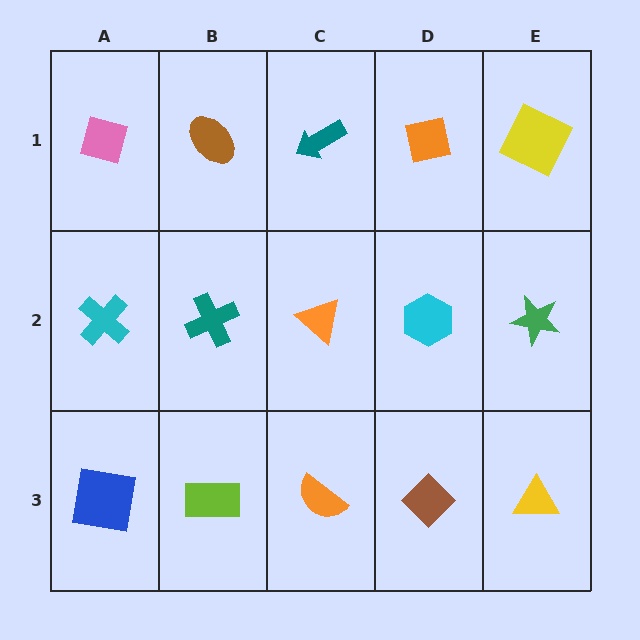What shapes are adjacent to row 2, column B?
A brown ellipse (row 1, column B), a lime rectangle (row 3, column B), a cyan cross (row 2, column A), an orange triangle (row 2, column C).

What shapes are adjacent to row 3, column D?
A cyan hexagon (row 2, column D), an orange semicircle (row 3, column C), a yellow triangle (row 3, column E).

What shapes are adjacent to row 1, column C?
An orange triangle (row 2, column C), a brown ellipse (row 1, column B), an orange square (row 1, column D).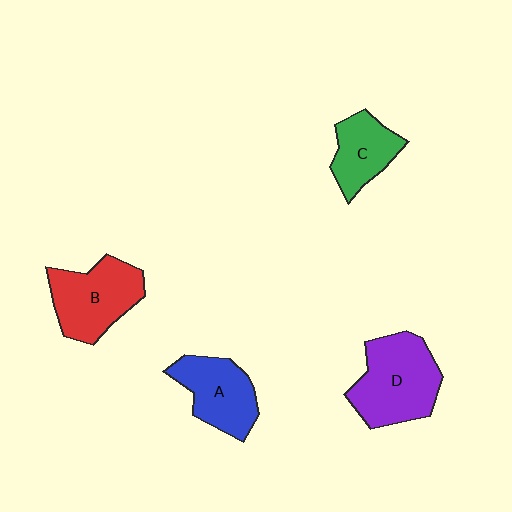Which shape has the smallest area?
Shape C (green).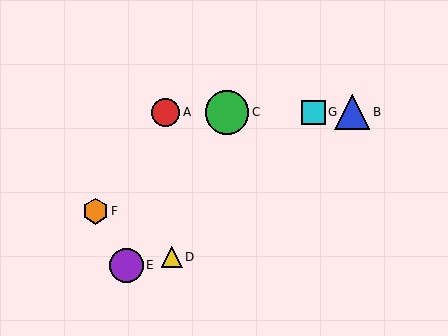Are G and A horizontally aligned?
Yes, both are at y≈112.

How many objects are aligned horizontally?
4 objects (A, B, C, G) are aligned horizontally.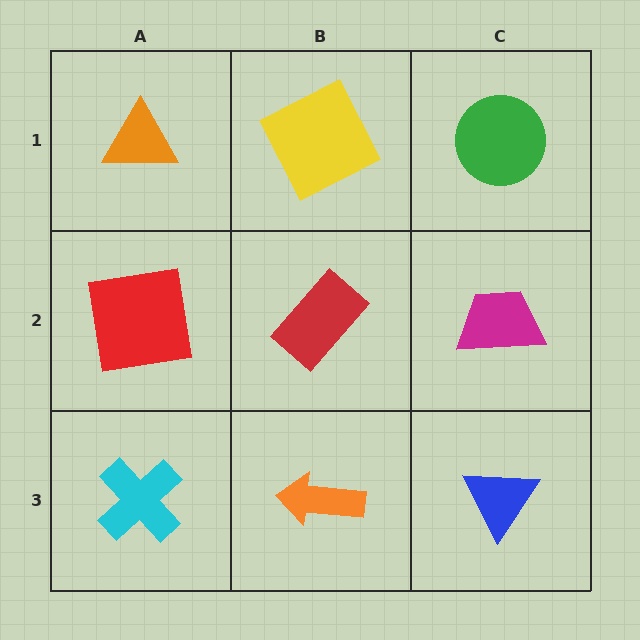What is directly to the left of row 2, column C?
A red rectangle.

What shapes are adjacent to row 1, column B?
A red rectangle (row 2, column B), an orange triangle (row 1, column A), a green circle (row 1, column C).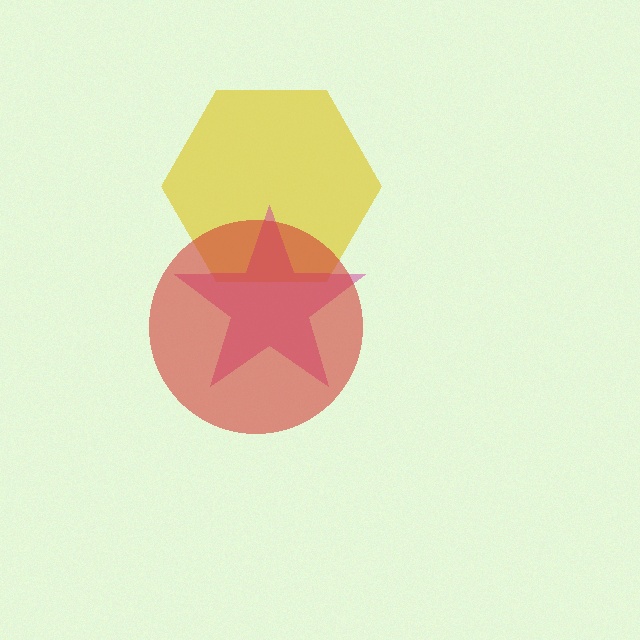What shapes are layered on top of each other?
The layered shapes are: a yellow hexagon, a magenta star, a red circle.